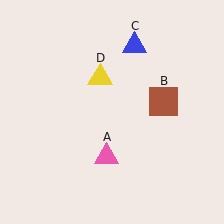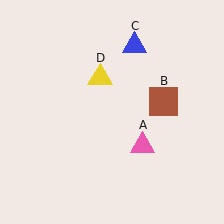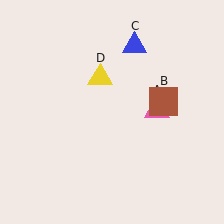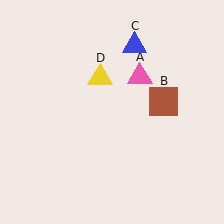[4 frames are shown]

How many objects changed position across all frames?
1 object changed position: pink triangle (object A).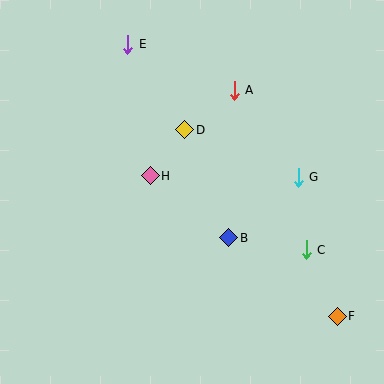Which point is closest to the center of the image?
Point H at (150, 176) is closest to the center.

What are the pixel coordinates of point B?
Point B is at (229, 238).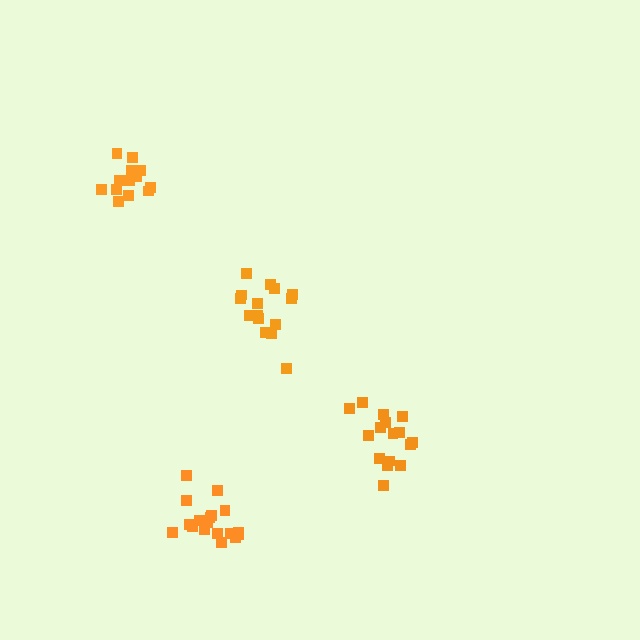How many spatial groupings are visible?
There are 4 spatial groupings.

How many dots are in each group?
Group 1: 18 dots, Group 2: 16 dots, Group 3: 14 dots, Group 4: 15 dots (63 total).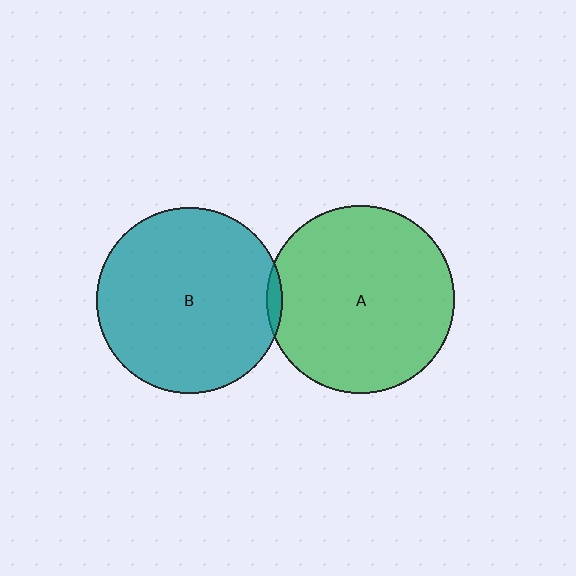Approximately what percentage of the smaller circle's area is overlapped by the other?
Approximately 5%.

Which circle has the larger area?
Circle A (green).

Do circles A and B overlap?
Yes.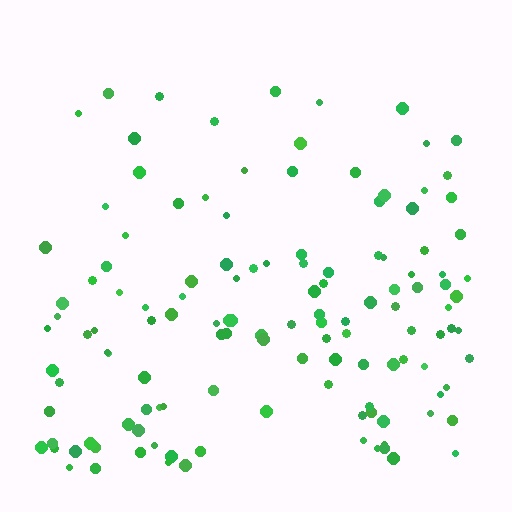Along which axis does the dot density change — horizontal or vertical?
Vertical.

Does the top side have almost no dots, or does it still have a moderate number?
Still a moderate number, just noticeably fewer than the bottom.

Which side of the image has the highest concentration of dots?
The bottom.